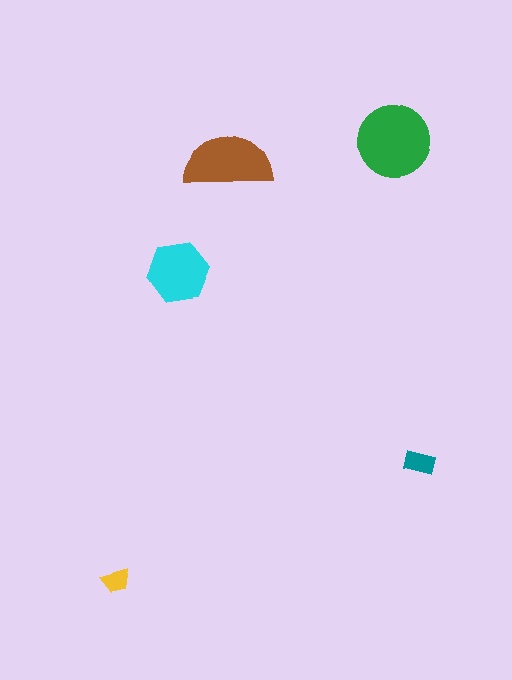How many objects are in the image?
There are 5 objects in the image.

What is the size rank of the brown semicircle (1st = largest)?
2nd.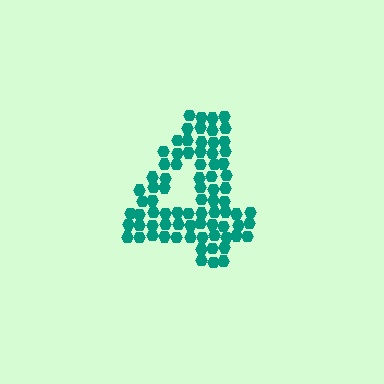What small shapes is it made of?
It is made of small hexagons.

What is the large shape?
The large shape is the digit 4.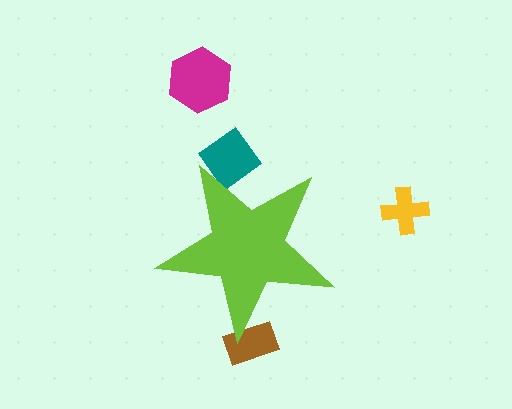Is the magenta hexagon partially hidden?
No, the magenta hexagon is fully visible.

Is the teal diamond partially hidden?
Yes, the teal diamond is partially hidden behind the lime star.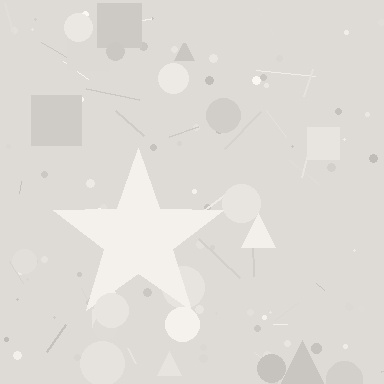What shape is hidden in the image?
A star is hidden in the image.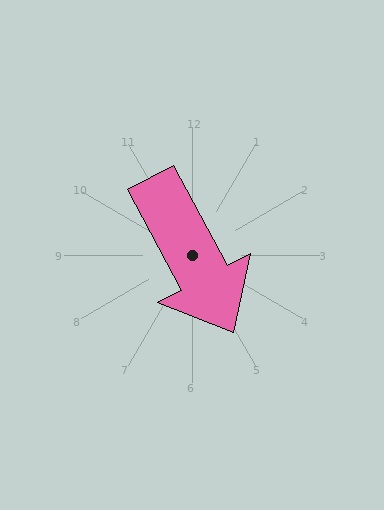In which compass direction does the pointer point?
Southeast.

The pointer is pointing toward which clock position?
Roughly 5 o'clock.